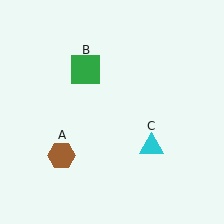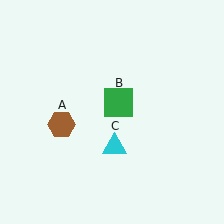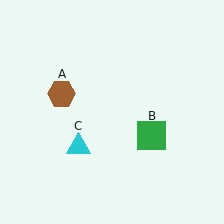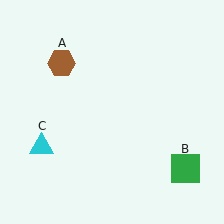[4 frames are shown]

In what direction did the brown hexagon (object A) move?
The brown hexagon (object A) moved up.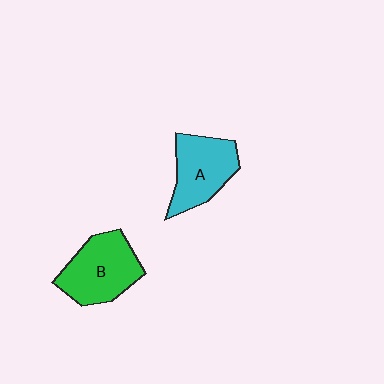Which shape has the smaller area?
Shape A (cyan).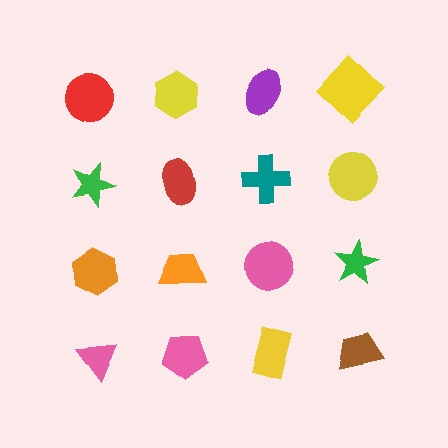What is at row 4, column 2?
A pink pentagon.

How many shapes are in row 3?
4 shapes.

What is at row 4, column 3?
A yellow rectangle.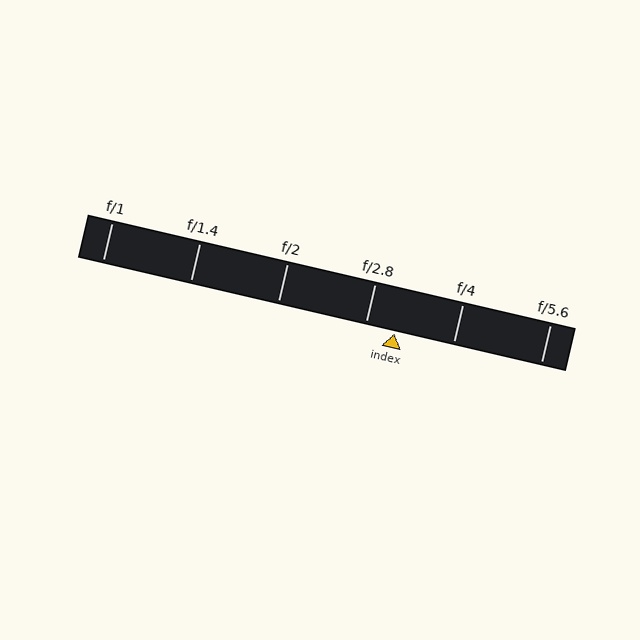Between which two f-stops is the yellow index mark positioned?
The index mark is between f/2.8 and f/4.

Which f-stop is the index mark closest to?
The index mark is closest to f/2.8.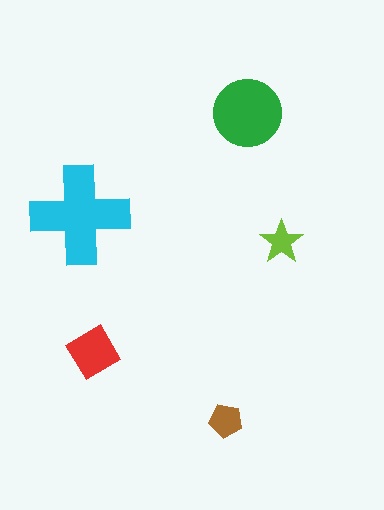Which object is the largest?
The cyan cross.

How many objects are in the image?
There are 5 objects in the image.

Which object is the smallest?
The lime star.